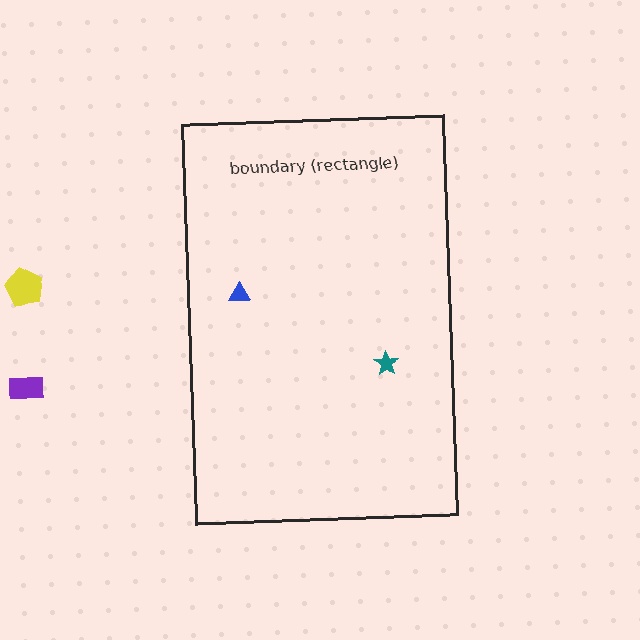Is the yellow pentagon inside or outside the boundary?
Outside.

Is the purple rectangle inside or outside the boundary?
Outside.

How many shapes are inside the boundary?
2 inside, 2 outside.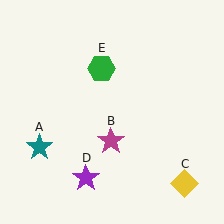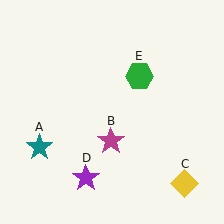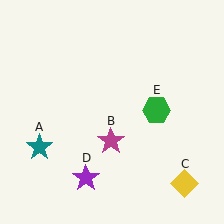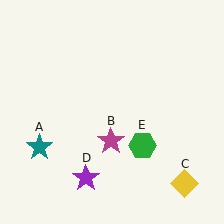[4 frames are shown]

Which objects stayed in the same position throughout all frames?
Teal star (object A) and magenta star (object B) and yellow diamond (object C) and purple star (object D) remained stationary.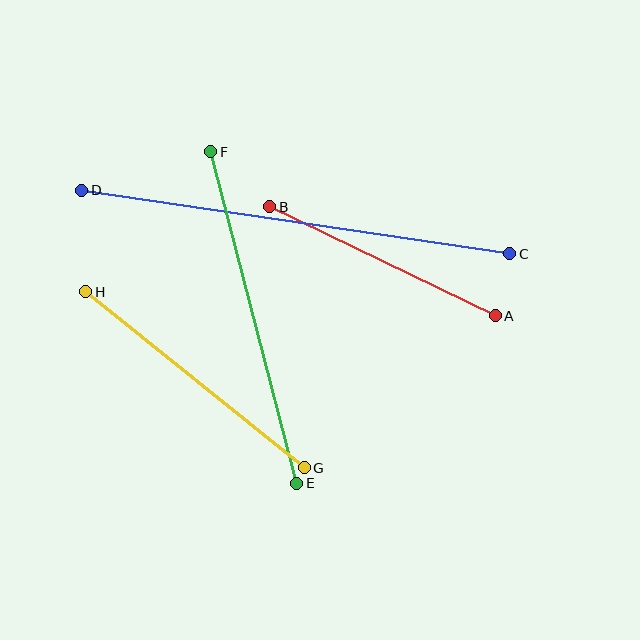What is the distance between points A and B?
The distance is approximately 250 pixels.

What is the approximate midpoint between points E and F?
The midpoint is at approximately (254, 317) pixels.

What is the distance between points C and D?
The distance is approximately 432 pixels.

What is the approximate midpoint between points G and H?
The midpoint is at approximately (195, 380) pixels.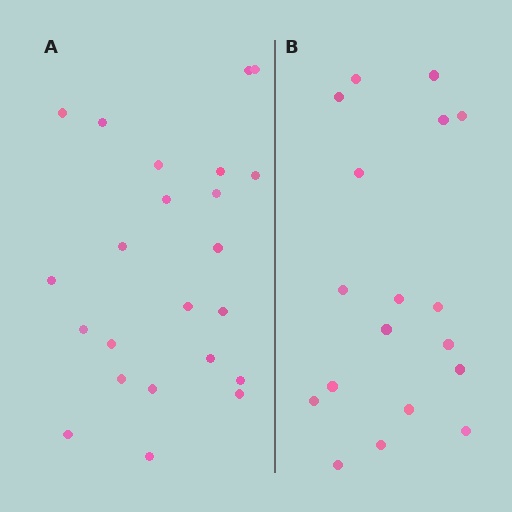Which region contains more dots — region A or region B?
Region A (the left region) has more dots.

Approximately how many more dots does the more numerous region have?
Region A has about 5 more dots than region B.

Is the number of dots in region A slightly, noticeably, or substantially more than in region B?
Region A has noticeably more, but not dramatically so. The ratio is roughly 1.3 to 1.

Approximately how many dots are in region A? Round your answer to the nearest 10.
About 20 dots. (The exact count is 23, which rounds to 20.)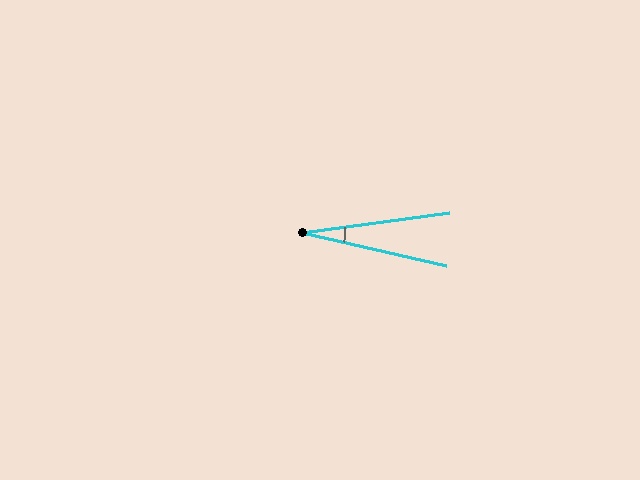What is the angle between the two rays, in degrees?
Approximately 21 degrees.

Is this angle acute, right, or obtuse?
It is acute.